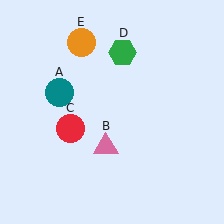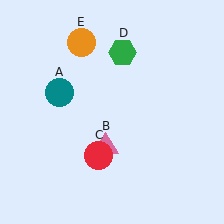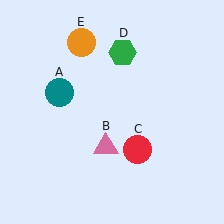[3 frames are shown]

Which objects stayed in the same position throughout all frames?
Teal circle (object A) and pink triangle (object B) and green hexagon (object D) and orange circle (object E) remained stationary.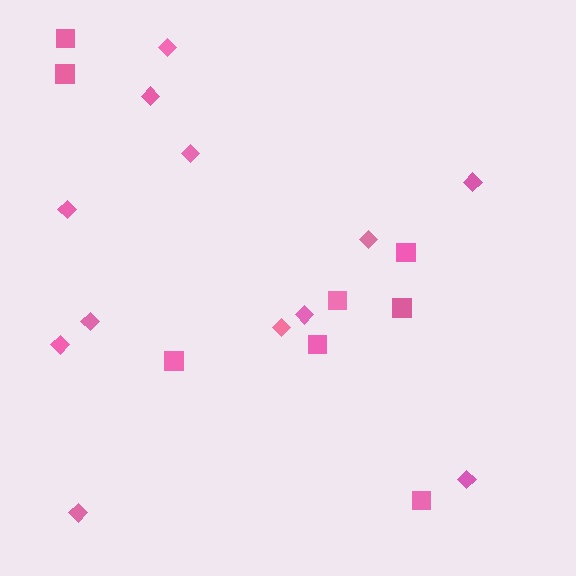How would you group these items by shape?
There are 2 groups: one group of diamonds (12) and one group of squares (8).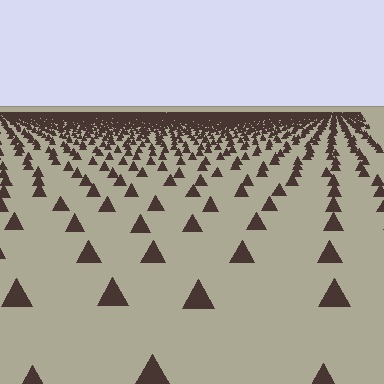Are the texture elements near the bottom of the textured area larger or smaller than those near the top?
Larger. Near the bottom, elements are closer to the viewer and appear at a bigger on-screen size.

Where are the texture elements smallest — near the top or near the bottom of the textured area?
Near the top.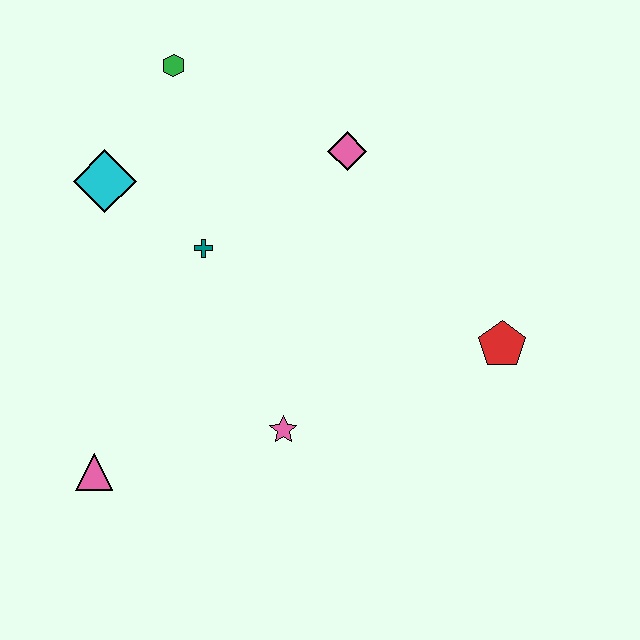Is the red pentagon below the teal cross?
Yes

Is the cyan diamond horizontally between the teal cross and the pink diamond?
No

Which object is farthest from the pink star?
The green hexagon is farthest from the pink star.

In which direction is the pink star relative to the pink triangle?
The pink star is to the right of the pink triangle.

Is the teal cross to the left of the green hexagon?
No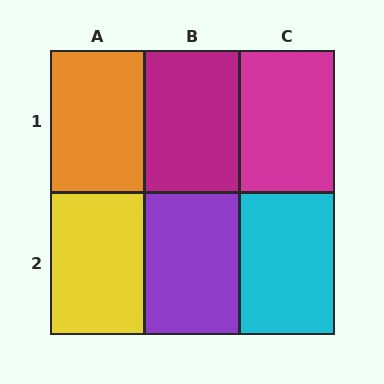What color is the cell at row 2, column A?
Yellow.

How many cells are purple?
1 cell is purple.